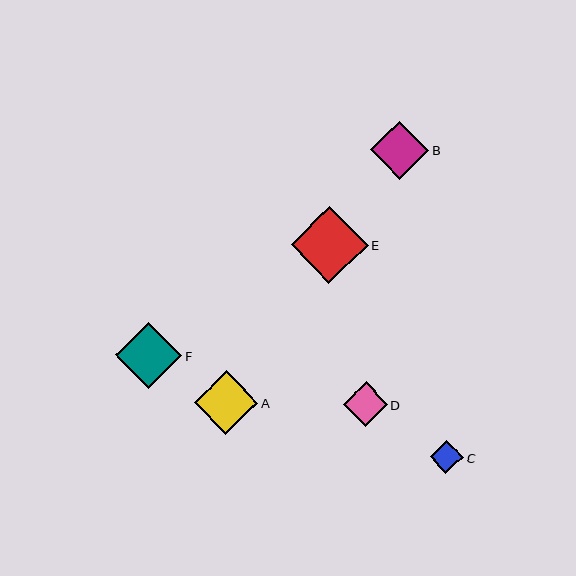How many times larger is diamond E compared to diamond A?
Diamond E is approximately 1.2 times the size of diamond A.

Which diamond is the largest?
Diamond E is the largest with a size of approximately 77 pixels.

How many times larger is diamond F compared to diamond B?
Diamond F is approximately 1.1 times the size of diamond B.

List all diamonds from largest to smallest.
From largest to smallest: E, F, A, B, D, C.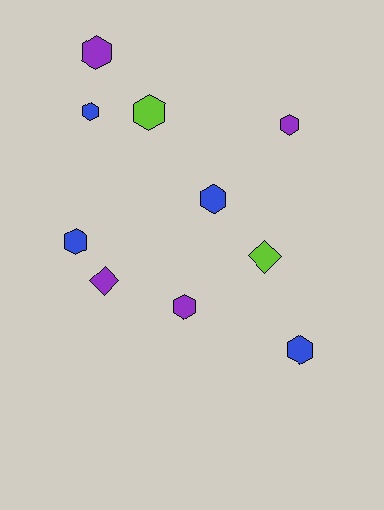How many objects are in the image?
There are 10 objects.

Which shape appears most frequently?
Hexagon, with 8 objects.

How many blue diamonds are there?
There are no blue diamonds.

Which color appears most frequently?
Purple, with 4 objects.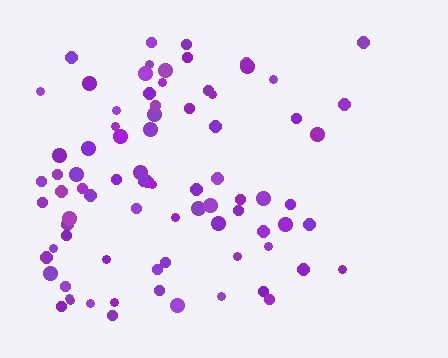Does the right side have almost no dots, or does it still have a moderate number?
Still a moderate number, just noticeably fewer than the left.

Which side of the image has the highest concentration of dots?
The left.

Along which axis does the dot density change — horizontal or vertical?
Horizontal.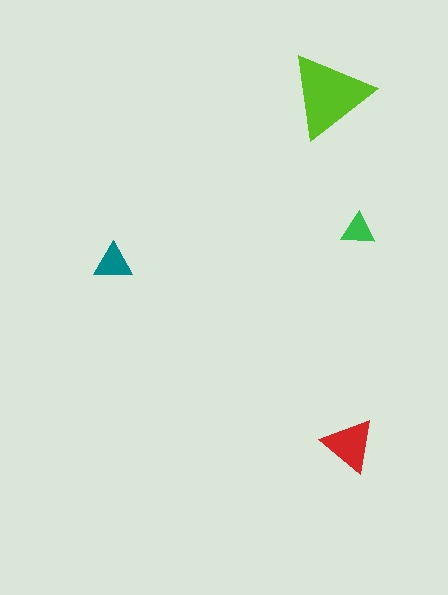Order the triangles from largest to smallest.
the lime one, the red one, the teal one, the green one.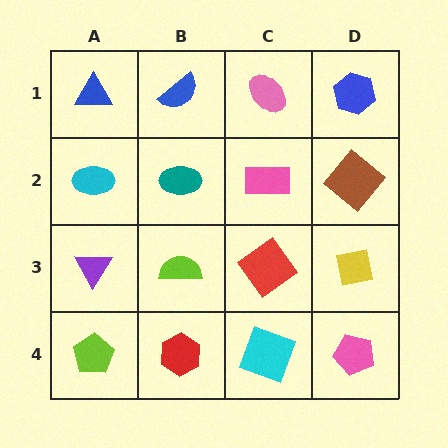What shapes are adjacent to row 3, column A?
A cyan ellipse (row 2, column A), a lime pentagon (row 4, column A), a lime semicircle (row 3, column B).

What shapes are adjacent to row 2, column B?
A blue semicircle (row 1, column B), a lime semicircle (row 3, column B), a cyan ellipse (row 2, column A), a pink rectangle (row 2, column C).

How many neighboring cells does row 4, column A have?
2.